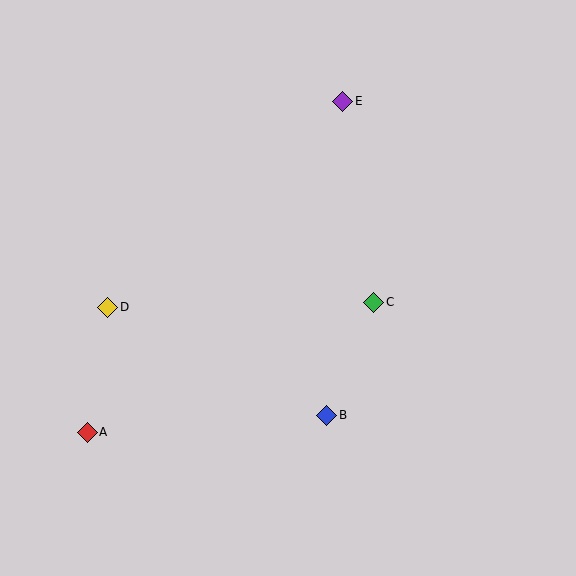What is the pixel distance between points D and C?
The distance between D and C is 266 pixels.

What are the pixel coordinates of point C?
Point C is at (374, 303).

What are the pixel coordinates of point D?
Point D is at (108, 307).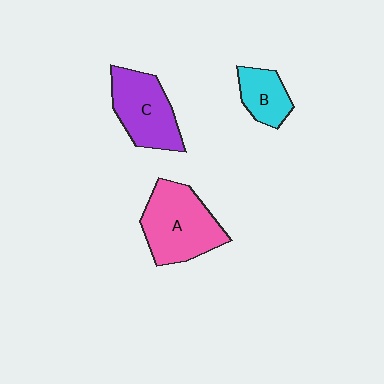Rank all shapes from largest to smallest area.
From largest to smallest: A (pink), C (purple), B (cyan).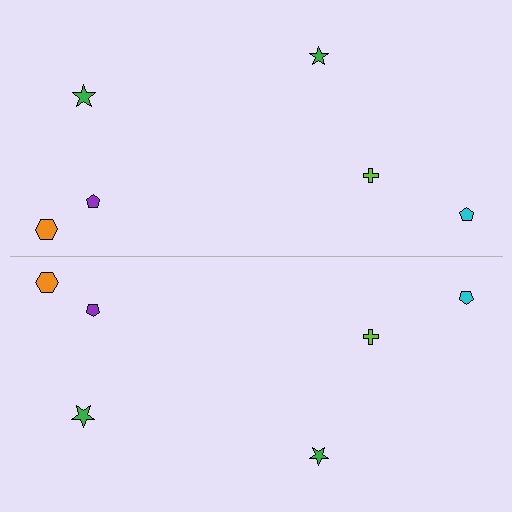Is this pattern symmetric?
Yes, this pattern has bilateral (reflection) symmetry.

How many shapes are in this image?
There are 12 shapes in this image.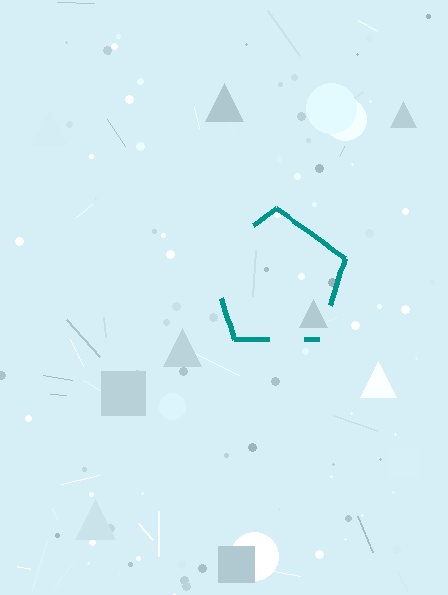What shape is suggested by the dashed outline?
The dashed outline suggests a pentagon.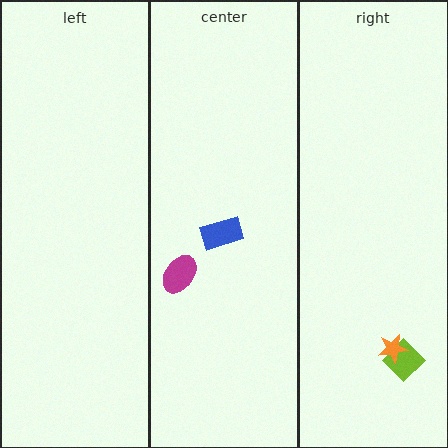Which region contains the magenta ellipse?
The center region.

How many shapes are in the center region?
2.